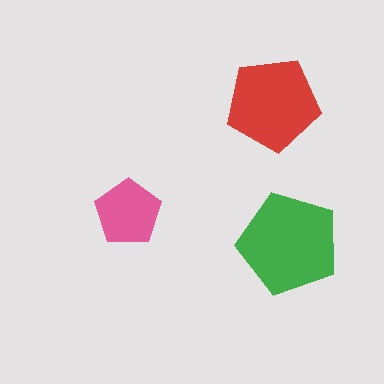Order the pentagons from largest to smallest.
the green one, the red one, the pink one.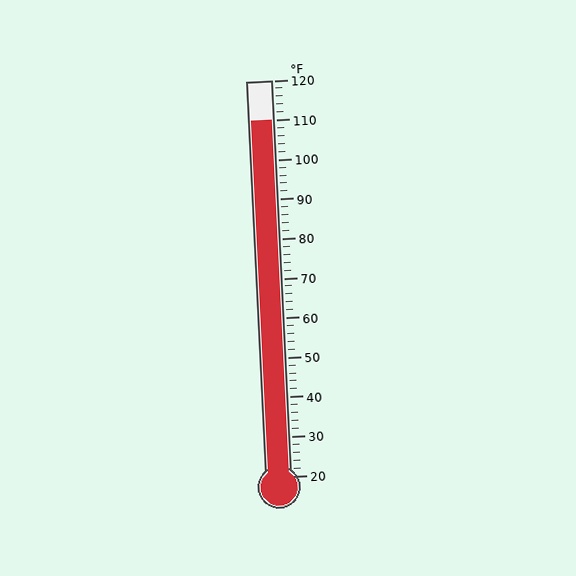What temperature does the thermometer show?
The thermometer shows approximately 110°F.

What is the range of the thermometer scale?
The thermometer scale ranges from 20°F to 120°F.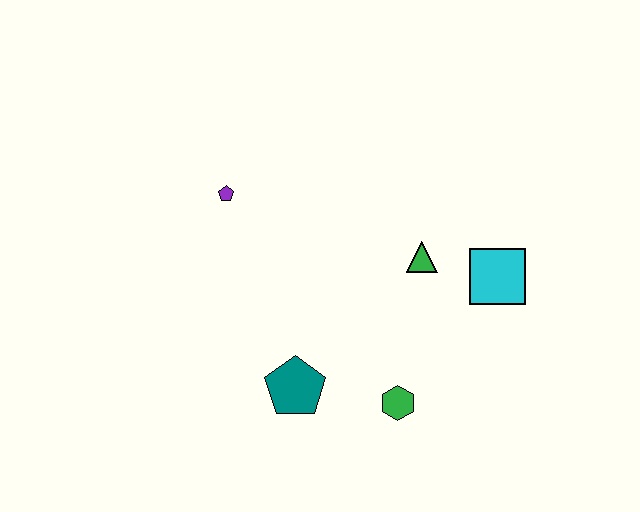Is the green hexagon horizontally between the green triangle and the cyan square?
No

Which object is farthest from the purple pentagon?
The cyan square is farthest from the purple pentagon.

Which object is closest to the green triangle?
The cyan square is closest to the green triangle.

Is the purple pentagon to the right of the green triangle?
No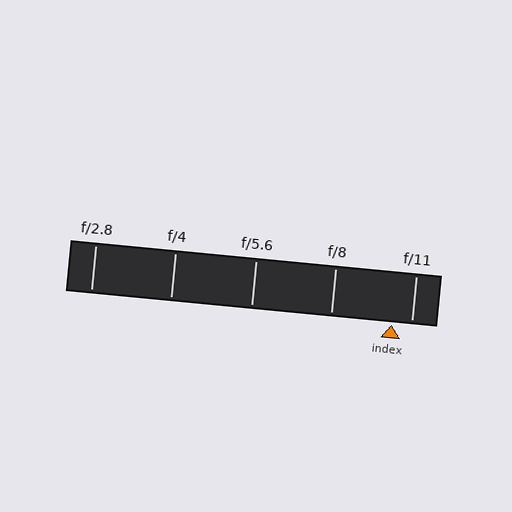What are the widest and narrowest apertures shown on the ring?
The widest aperture shown is f/2.8 and the narrowest is f/11.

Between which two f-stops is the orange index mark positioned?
The index mark is between f/8 and f/11.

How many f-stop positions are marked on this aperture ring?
There are 5 f-stop positions marked.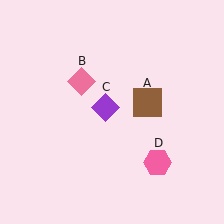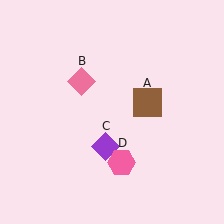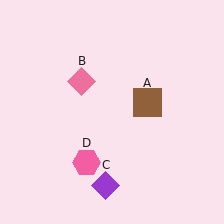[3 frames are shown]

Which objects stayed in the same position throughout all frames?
Brown square (object A) and pink diamond (object B) remained stationary.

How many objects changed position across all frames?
2 objects changed position: purple diamond (object C), pink hexagon (object D).